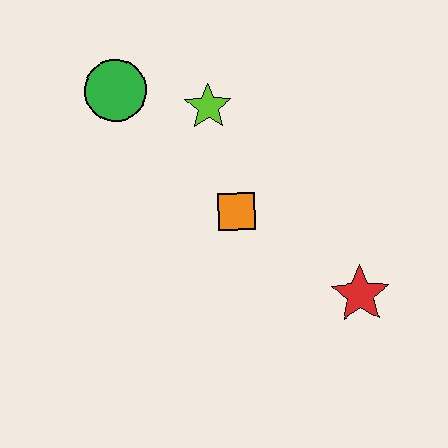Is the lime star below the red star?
No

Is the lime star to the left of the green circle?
No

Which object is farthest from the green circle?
The red star is farthest from the green circle.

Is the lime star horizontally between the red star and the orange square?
No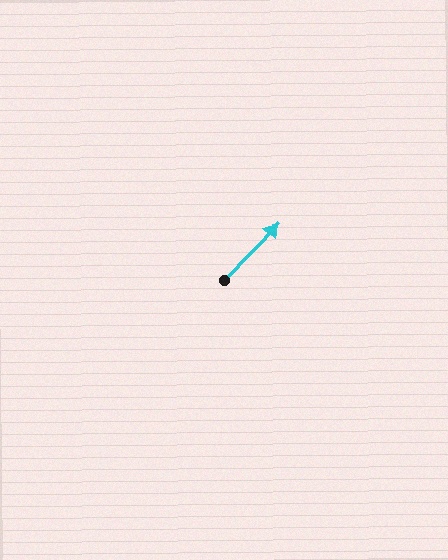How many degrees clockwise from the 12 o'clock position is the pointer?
Approximately 45 degrees.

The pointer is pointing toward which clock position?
Roughly 1 o'clock.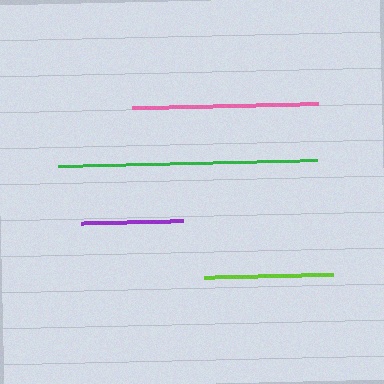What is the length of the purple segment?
The purple segment is approximately 103 pixels long.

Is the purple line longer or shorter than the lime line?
The lime line is longer than the purple line.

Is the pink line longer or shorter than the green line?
The green line is longer than the pink line.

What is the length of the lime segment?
The lime segment is approximately 129 pixels long.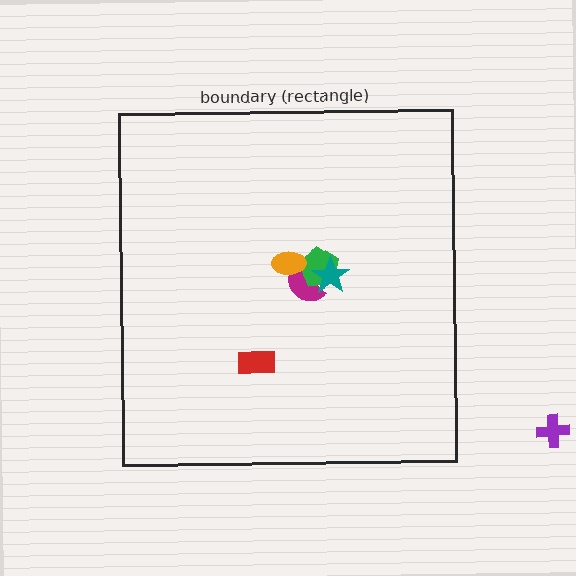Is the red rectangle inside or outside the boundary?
Inside.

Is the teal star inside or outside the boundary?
Inside.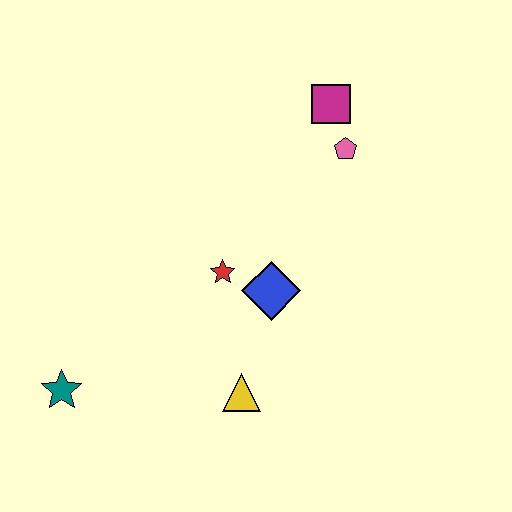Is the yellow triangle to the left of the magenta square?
Yes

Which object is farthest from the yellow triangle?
The magenta square is farthest from the yellow triangle.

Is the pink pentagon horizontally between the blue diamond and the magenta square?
No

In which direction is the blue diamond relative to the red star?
The blue diamond is to the right of the red star.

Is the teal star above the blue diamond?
No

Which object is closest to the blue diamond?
The red star is closest to the blue diamond.